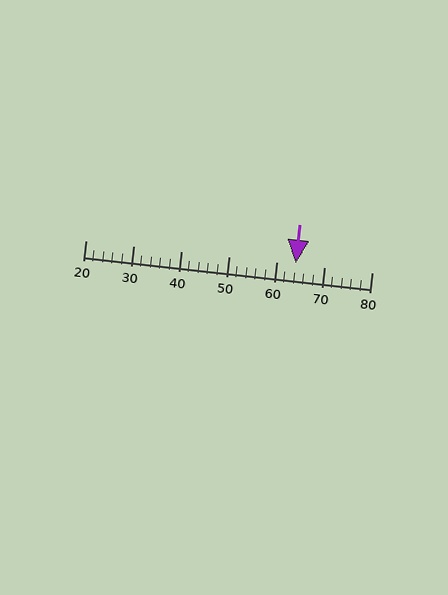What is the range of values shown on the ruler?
The ruler shows values from 20 to 80.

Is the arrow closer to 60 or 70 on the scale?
The arrow is closer to 60.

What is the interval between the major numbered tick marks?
The major tick marks are spaced 10 units apart.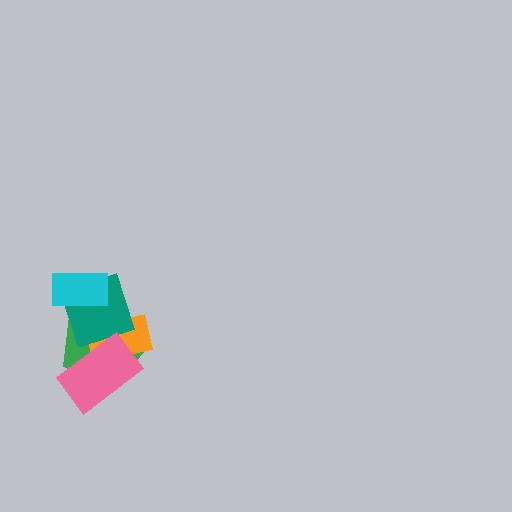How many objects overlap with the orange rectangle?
3 objects overlap with the orange rectangle.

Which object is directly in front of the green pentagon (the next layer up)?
The orange rectangle is directly in front of the green pentagon.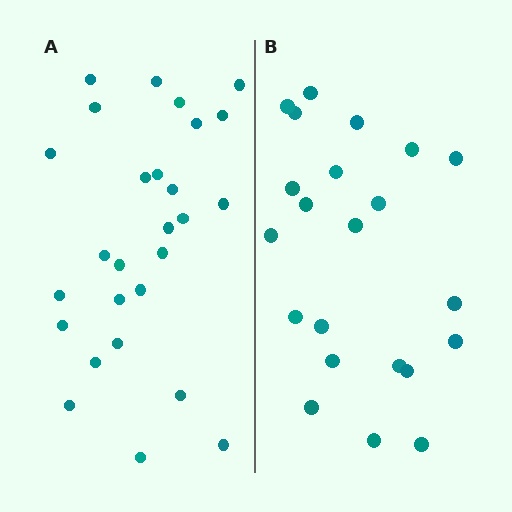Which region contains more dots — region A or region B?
Region A (the left region) has more dots.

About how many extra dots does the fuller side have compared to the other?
Region A has about 5 more dots than region B.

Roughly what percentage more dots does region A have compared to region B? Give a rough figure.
About 25% more.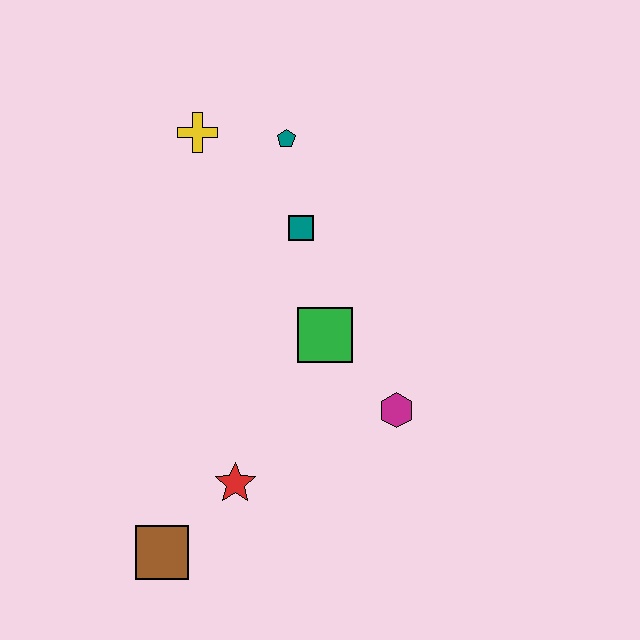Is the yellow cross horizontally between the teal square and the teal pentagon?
No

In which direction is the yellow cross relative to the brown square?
The yellow cross is above the brown square.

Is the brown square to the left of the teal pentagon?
Yes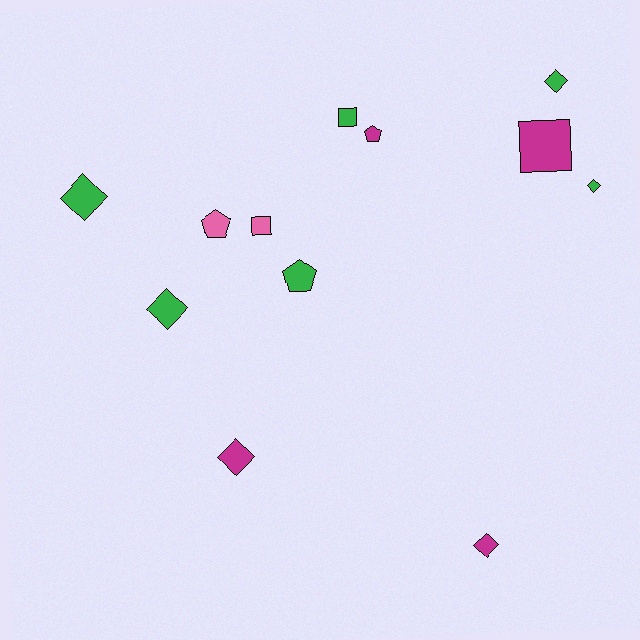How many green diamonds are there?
There are 4 green diamonds.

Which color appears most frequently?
Green, with 6 objects.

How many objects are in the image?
There are 12 objects.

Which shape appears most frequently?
Diamond, with 6 objects.